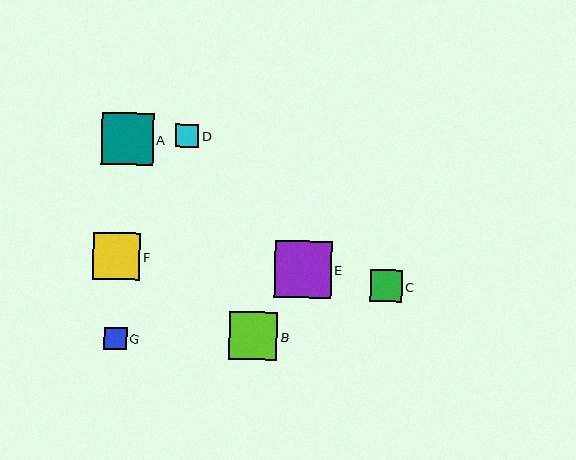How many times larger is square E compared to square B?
Square E is approximately 1.2 times the size of square B.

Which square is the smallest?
Square G is the smallest with a size of approximately 23 pixels.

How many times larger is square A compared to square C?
Square A is approximately 1.6 times the size of square C.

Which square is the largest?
Square E is the largest with a size of approximately 57 pixels.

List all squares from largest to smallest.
From largest to smallest: E, A, B, F, C, D, G.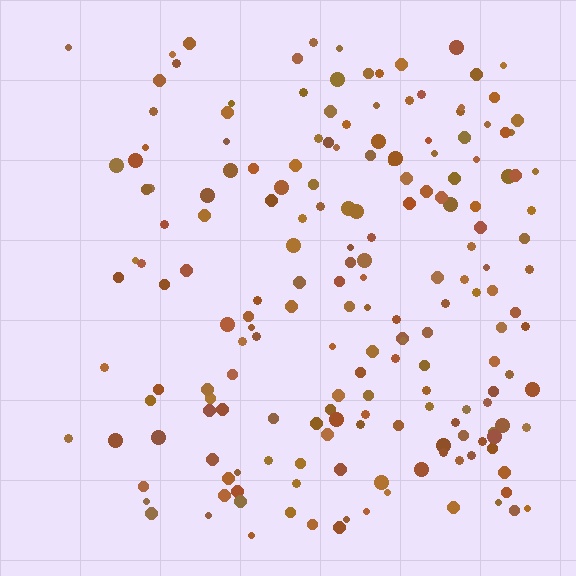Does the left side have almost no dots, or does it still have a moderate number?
Still a moderate number, just noticeably fewer than the right.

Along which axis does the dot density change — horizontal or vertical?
Horizontal.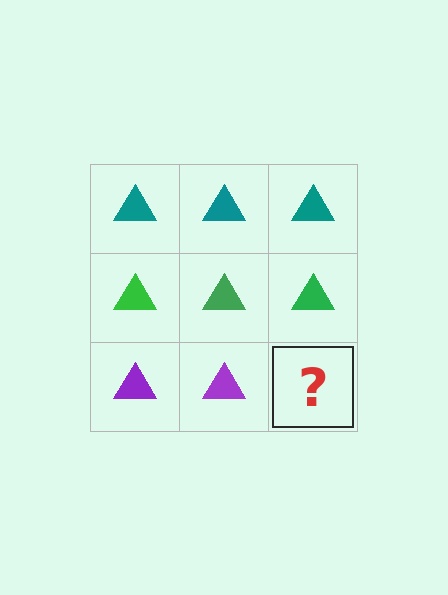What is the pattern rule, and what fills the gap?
The rule is that each row has a consistent color. The gap should be filled with a purple triangle.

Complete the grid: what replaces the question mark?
The question mark should be replaced with a purple triangle.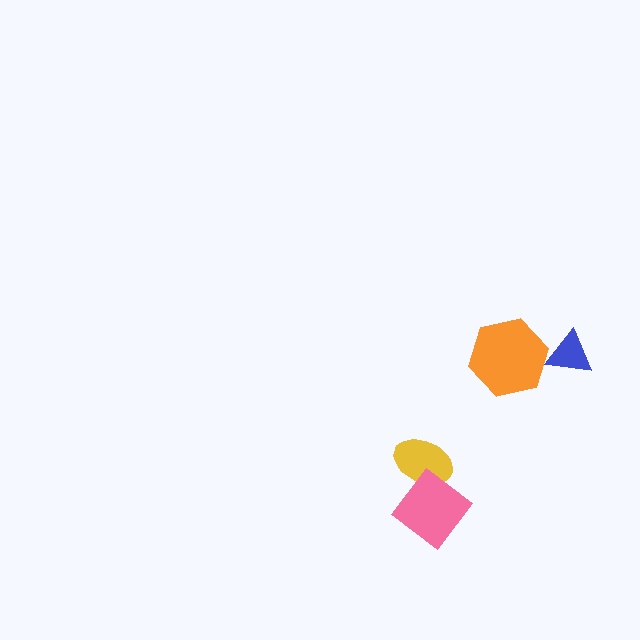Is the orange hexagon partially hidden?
No, no other shape covers it.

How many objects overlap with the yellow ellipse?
1 object overlaps with the yellow ellipse.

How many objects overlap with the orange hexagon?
0 objects overlap with the orange hexagon.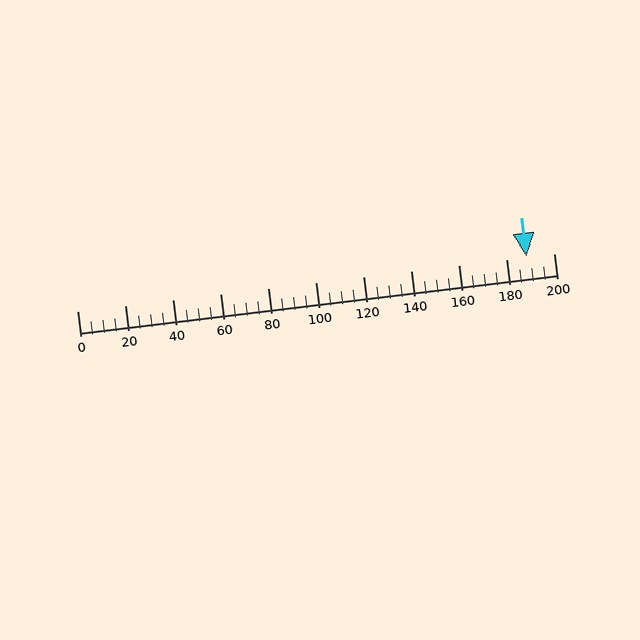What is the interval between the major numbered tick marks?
The major tick marks are spaced 20 units apart.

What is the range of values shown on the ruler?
The ruler shows values from 0 to 200.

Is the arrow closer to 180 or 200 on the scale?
The arrow is closer to 180.